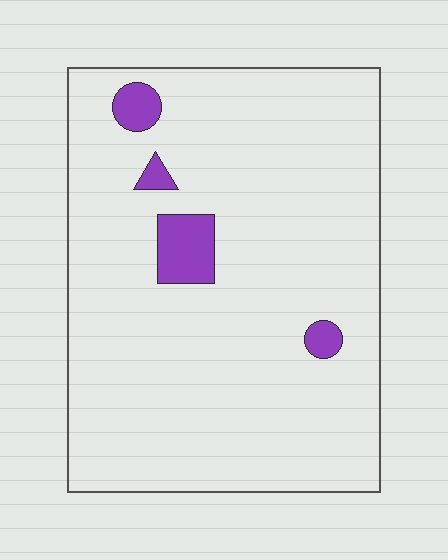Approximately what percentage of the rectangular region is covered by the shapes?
Approximately 5%.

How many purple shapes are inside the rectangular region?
4.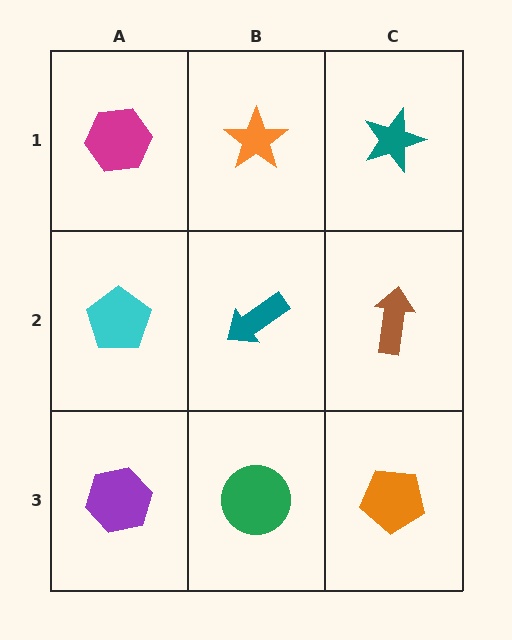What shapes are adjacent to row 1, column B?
A teal arrow (row 2, column B), a magenta hexagon (row 1, column A), a teal star (row 1, column C).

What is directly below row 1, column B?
A teal arrow.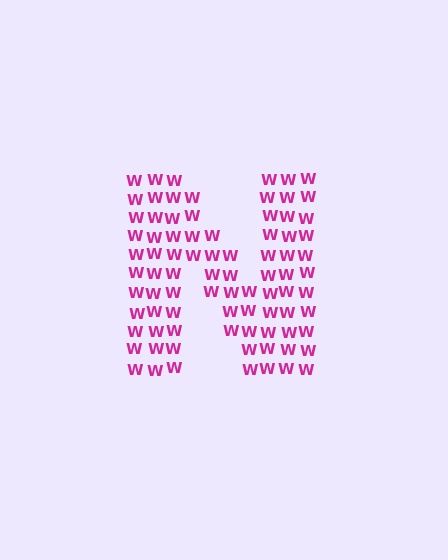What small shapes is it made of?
It is made of small letter W's.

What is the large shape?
The large shape is the letter N.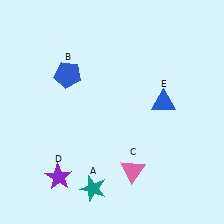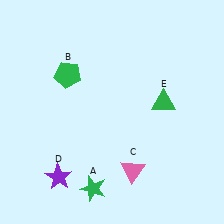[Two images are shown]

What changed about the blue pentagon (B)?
In Image 1, B is blue. In Image 2, it changed to green.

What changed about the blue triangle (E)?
In Image 1, E is blue. In Image 2, it changed to green.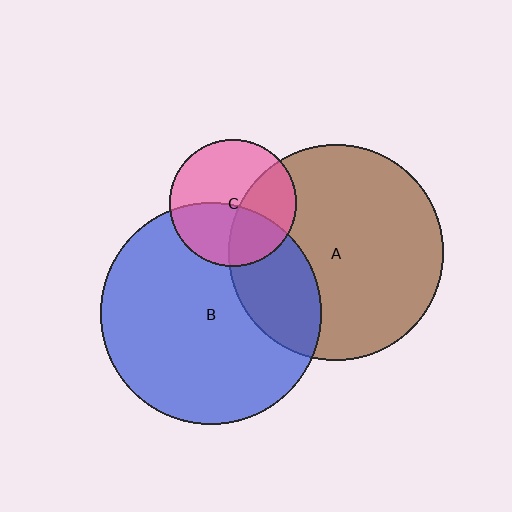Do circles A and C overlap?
Yes.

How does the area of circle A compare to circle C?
Approximately 2.9 times.